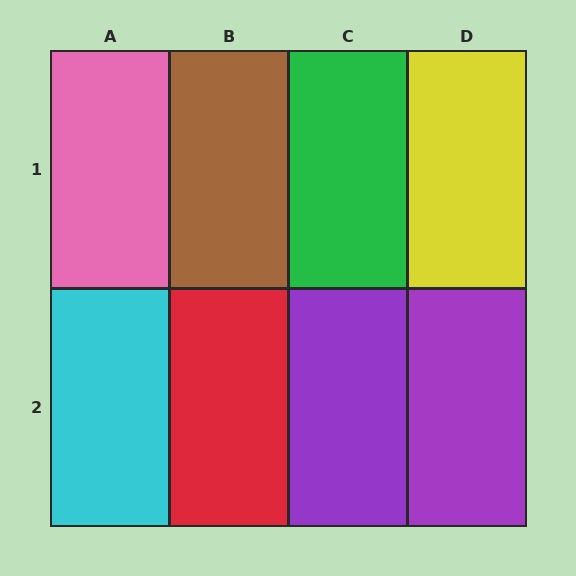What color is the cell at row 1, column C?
Green.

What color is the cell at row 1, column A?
Pink.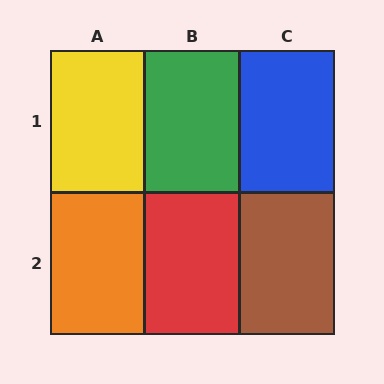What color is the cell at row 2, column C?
Brown.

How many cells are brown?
1 cell is brown.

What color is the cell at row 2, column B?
Red.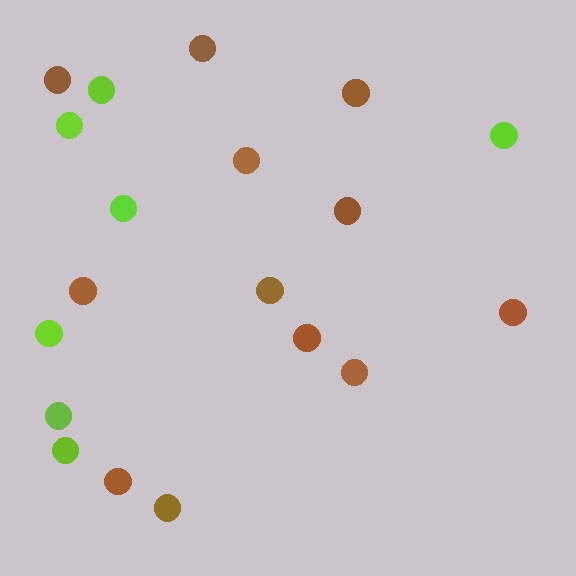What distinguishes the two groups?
There are 2 groups: one group of brown circles (12) and one group of lime circles (7).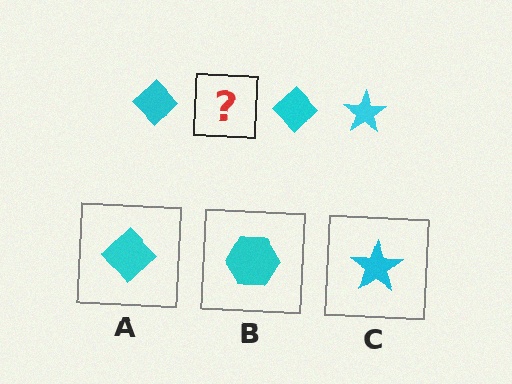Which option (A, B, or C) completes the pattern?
C.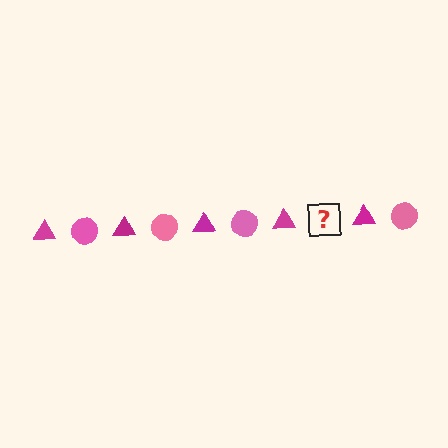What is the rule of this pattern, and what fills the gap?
The rule is that the pattern alternates between magenta triangle and pink circle. The gap should be filled with a pink circle.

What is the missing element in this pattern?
The missing element is a pink circle.